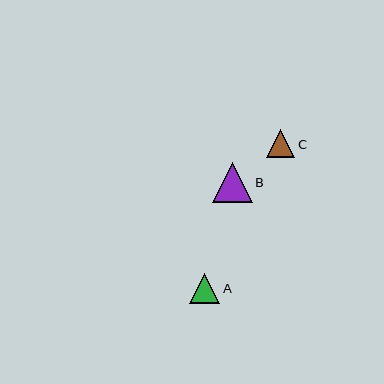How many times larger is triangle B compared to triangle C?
Triangle B is approximately 1.5 times the size of triangle C.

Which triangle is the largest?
Triangle B is the largest with a size of approximately 40 pixels.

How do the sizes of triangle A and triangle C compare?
Triangle A and triangle C are approximately the same size.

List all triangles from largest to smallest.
From largest to smallest: B, A, C.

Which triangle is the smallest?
Triangle C is the smallest with a size of approximately 28 pixels.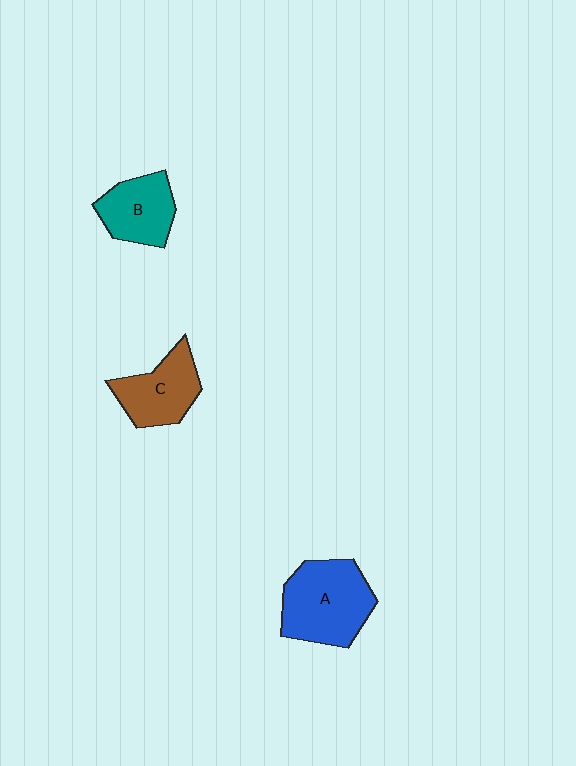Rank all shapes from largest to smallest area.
From largest to smallest: A (blue), C (brown), B (teal).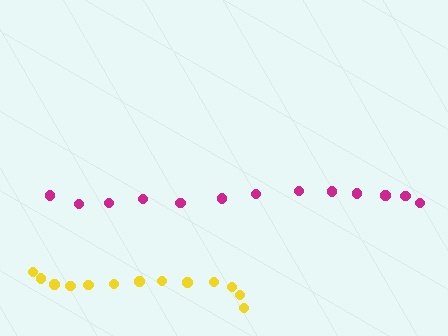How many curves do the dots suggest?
There are 2 distinct paths.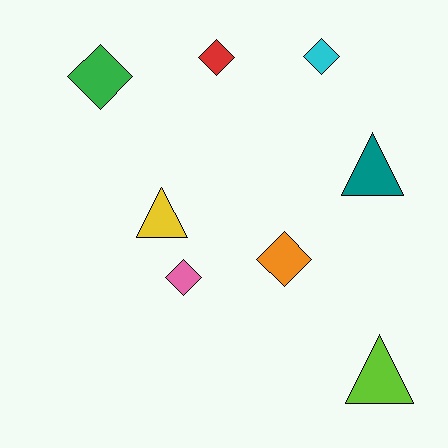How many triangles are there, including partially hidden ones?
There are 3 triangles.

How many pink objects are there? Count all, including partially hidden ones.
There is 1 pink object.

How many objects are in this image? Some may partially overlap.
There are 8 objects.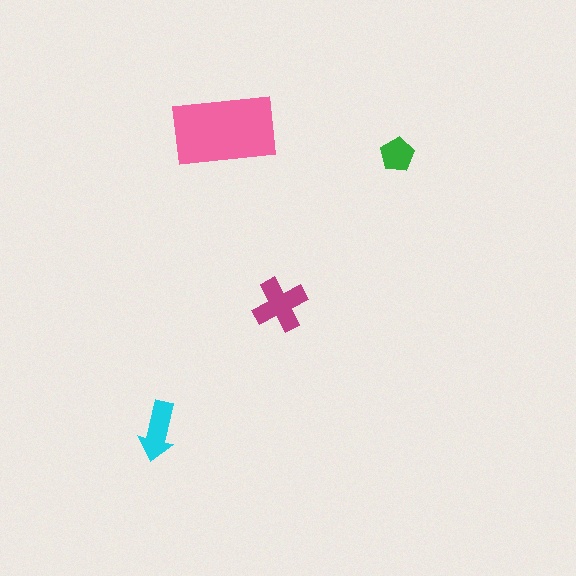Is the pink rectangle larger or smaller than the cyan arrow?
Larger.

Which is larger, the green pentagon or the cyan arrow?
The cyan arrow.